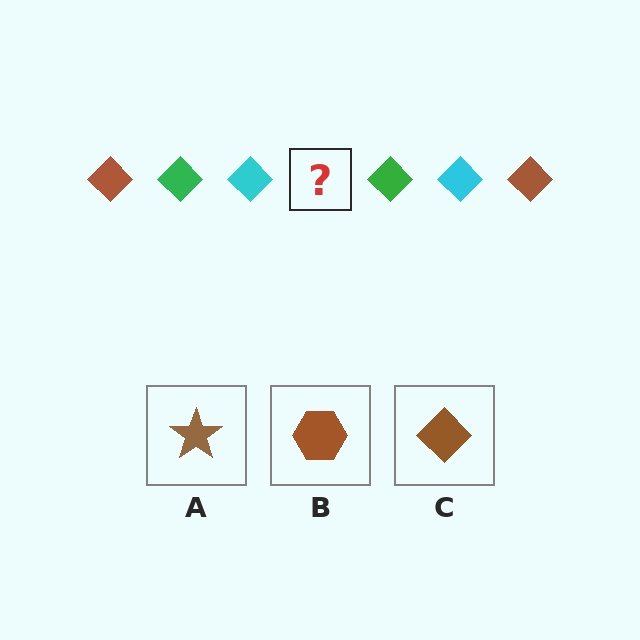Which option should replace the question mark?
Option C.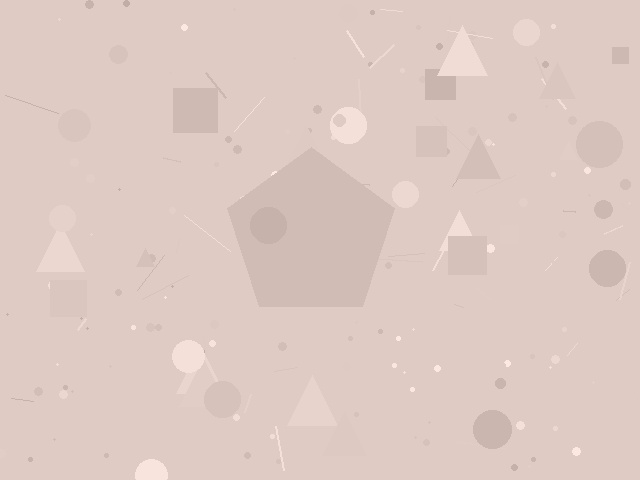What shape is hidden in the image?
A pentagon is hidden in the image.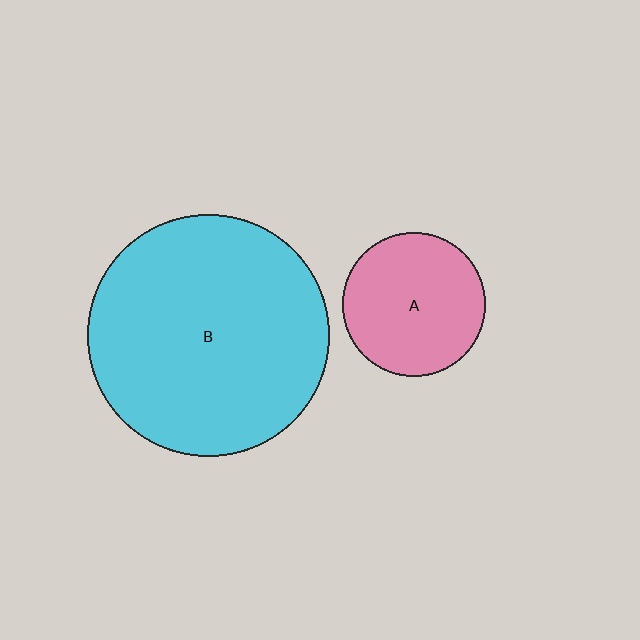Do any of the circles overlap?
No, none of the circles overlap.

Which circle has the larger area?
Circle B (cyan).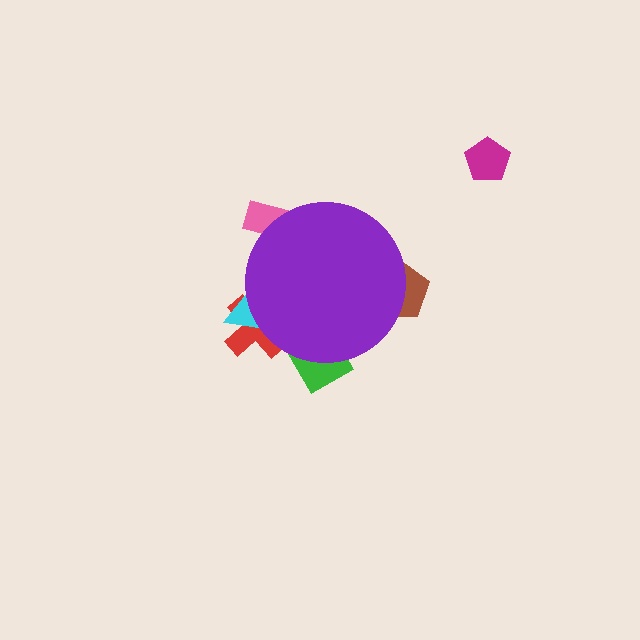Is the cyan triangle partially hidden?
Yes, the cyan triangle is partially hidden behind the purple circle.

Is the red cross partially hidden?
Yes, the red cross is partially hidden behind the purple circle.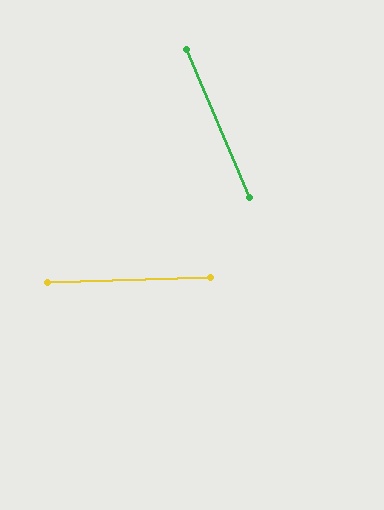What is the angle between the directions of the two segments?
Approximately 69 degrees.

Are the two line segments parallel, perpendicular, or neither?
Neither parallel nor perpendicular — they differ by about 69°.